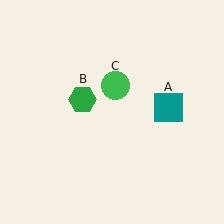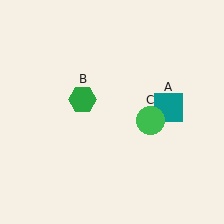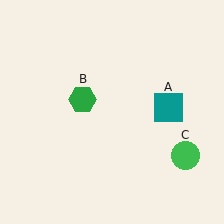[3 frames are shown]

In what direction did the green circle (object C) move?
The green circle (object C) moved down and to the right.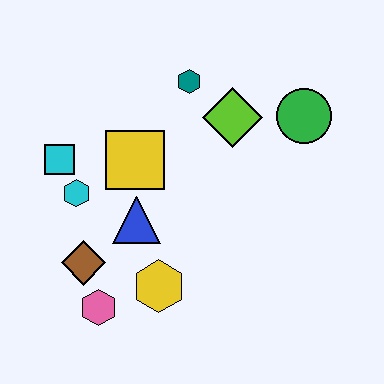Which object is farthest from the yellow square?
The green circle is farthest from the yellow square.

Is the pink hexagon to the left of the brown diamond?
No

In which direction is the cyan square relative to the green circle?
The cyan square is to the left of the green circle.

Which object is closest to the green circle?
The lime diamond is closest to the green circle.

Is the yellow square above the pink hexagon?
Yes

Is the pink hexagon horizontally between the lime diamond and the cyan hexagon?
Yes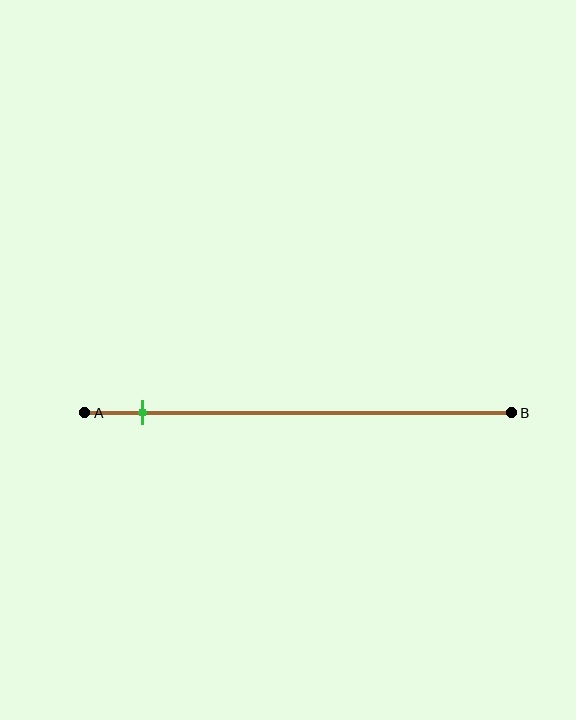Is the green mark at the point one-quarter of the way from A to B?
No, the mark is at about 15% from A, not at the 25% one-quarter point.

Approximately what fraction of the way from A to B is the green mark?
The green mark is approximately 15% of the way from A to B.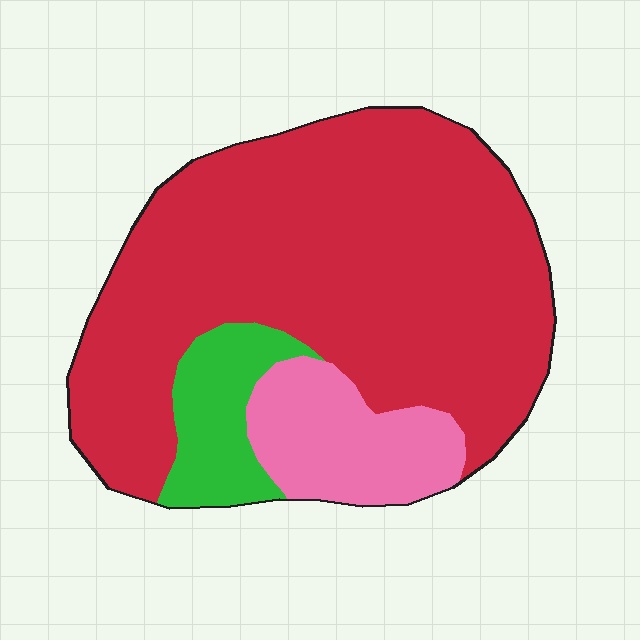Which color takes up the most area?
Red, at roughly 75%.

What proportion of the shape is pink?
Pink takes up about one sixth (1/6) of the shape.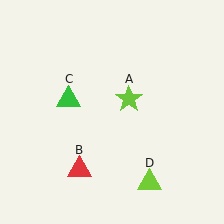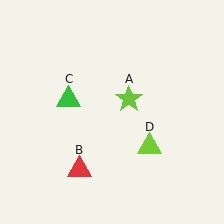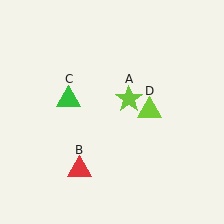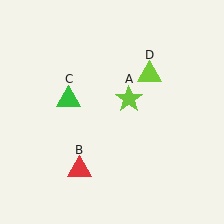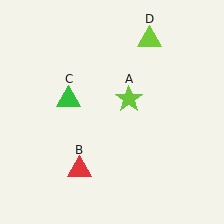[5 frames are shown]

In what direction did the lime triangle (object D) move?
The lime triangle (object D) moved up.